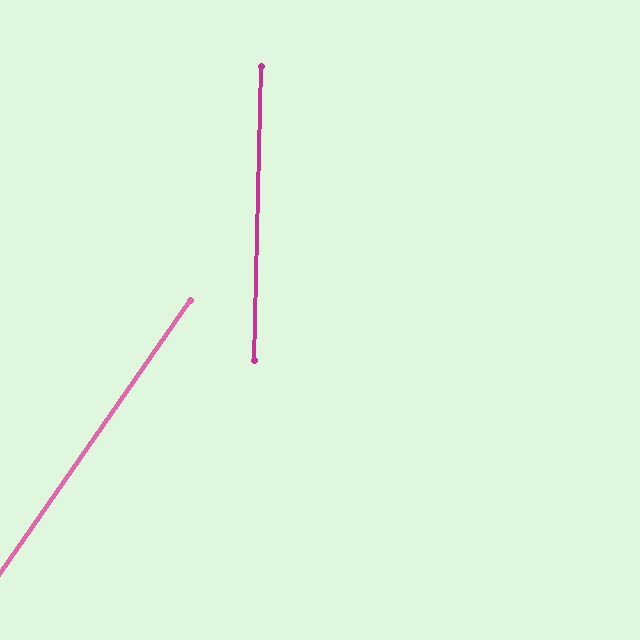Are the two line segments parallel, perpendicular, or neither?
Neither parallel nor perpendicular — they differ by about 34°.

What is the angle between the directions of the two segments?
Approximately 34 degrees.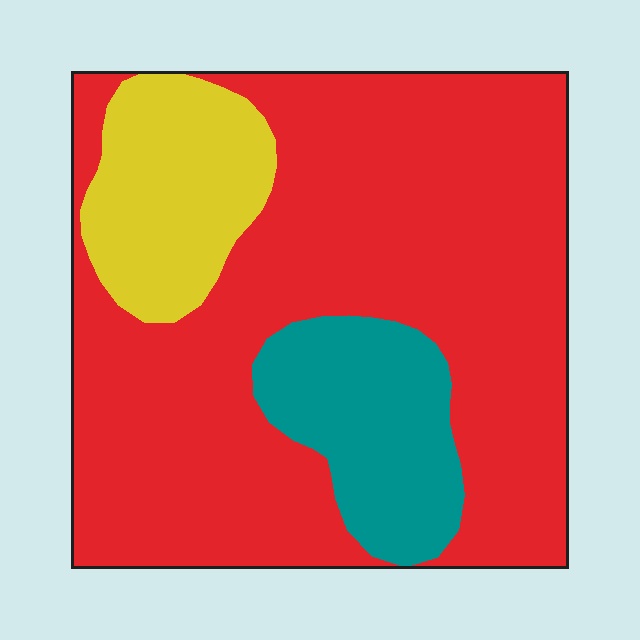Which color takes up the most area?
Red, at roughly 70%.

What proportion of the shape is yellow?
Yellow covers around 15% of the shape.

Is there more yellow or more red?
Red.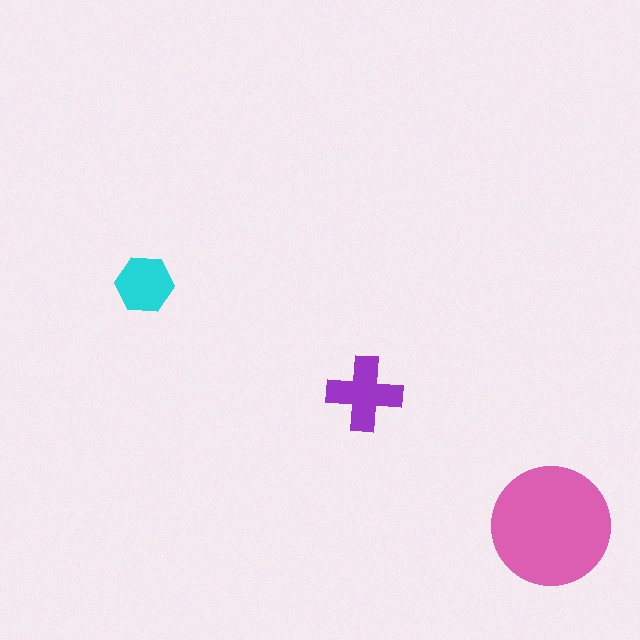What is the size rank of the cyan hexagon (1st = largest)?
3rd.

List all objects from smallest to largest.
The cyan hexagon, the purple cross, the pink circle.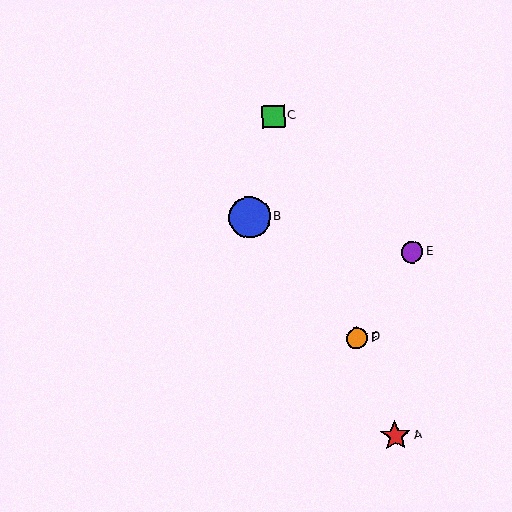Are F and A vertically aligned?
No, F is at x≈357 and A is at x≈395.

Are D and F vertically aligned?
Yes, both are at x≈357.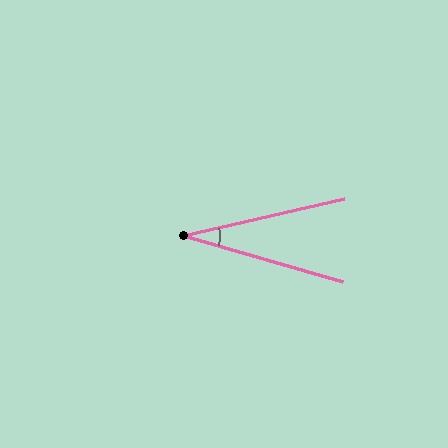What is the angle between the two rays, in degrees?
Approximately 29 degrees.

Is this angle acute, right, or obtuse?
It is acute.